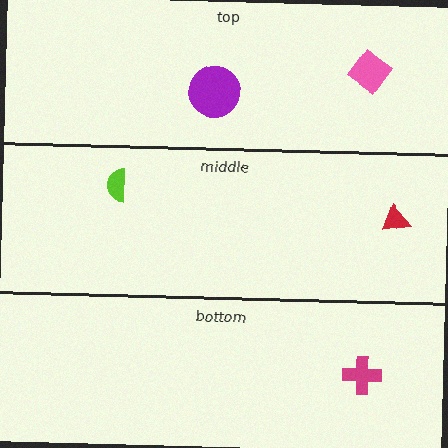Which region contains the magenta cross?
The bottom region.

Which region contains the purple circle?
The top region.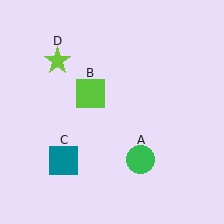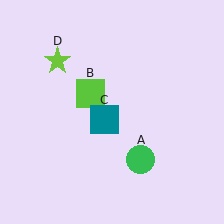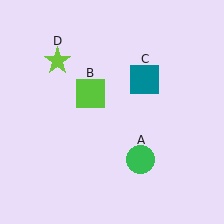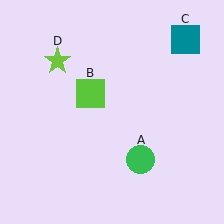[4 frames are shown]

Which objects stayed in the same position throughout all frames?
Green circle (object A) and lime square (object B) and lime star (object D) remained stationary.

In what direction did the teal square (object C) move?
The teal square (object C) moved up and to the right.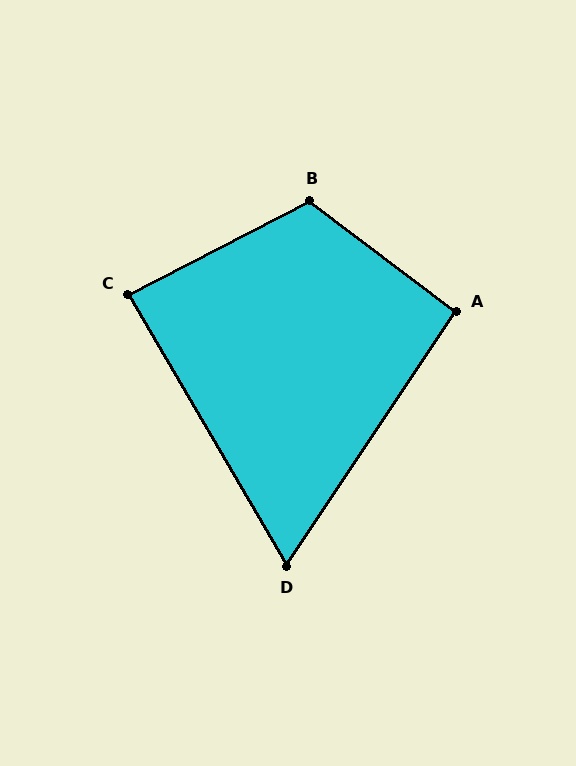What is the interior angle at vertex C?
Approximately 87 degrees (approximately right).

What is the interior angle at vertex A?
Approximately 93 degrees (approximately right).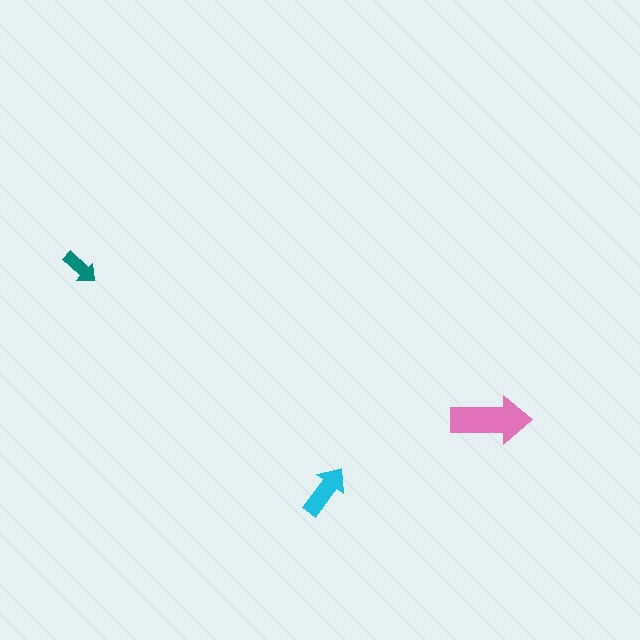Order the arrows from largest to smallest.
the pink one, the cyan one, the teal one.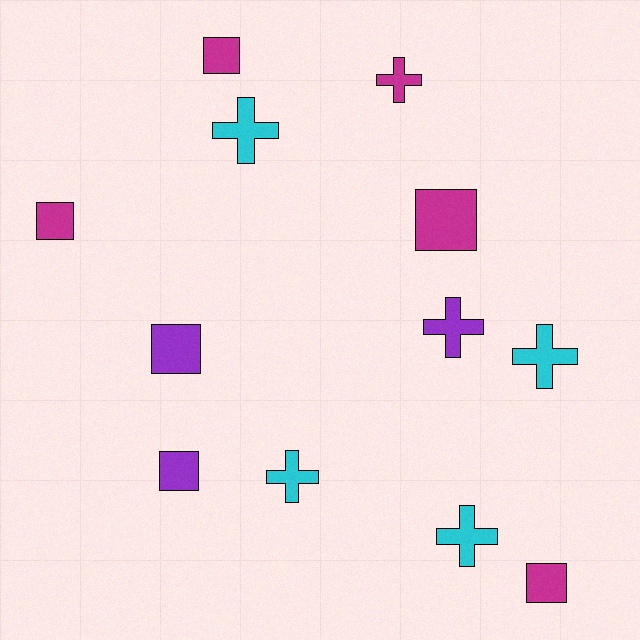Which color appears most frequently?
Magenta, with 5 objects.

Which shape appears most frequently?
Square, with 6 objects.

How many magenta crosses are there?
There is 1 magenta cross.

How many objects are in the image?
There are 12 objects.